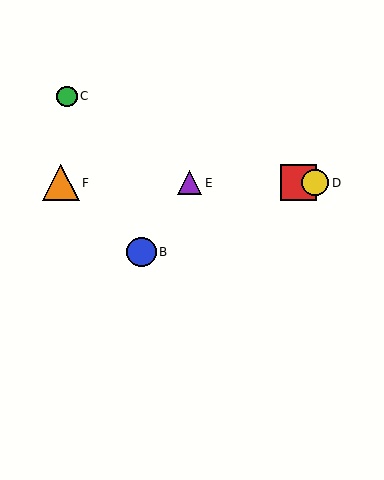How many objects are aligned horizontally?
4 objects (A, D, E, F) are aligned horizontally.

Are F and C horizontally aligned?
No, F is at y≈183 and C is at y≈96.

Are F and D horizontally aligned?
Yes, both are at y≈183.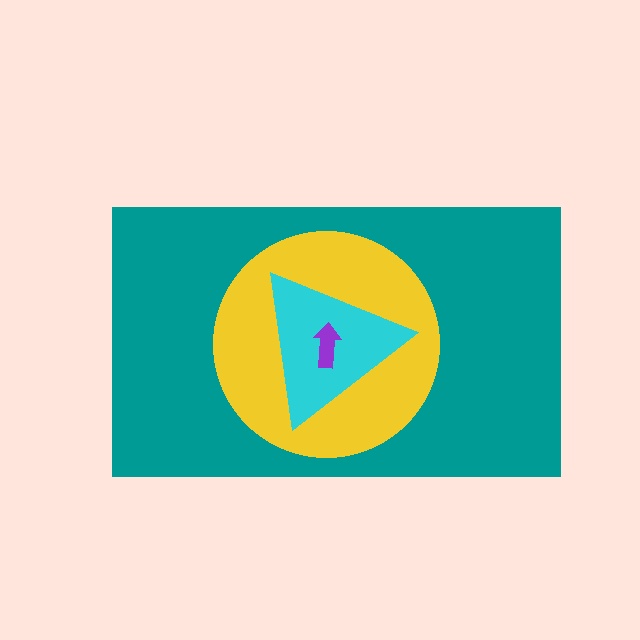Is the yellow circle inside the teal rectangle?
Yes.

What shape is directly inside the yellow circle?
The cyan triangle.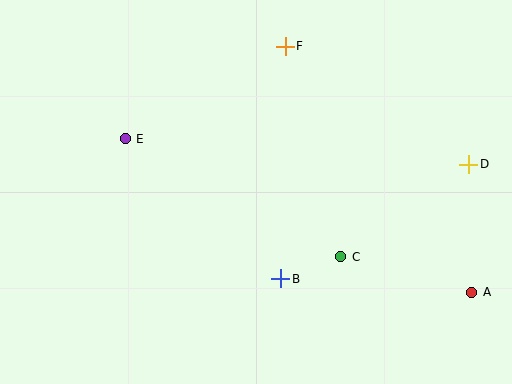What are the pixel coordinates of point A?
Point A is at (472, 292).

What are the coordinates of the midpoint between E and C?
The midpoint between E and C is at (233, 198).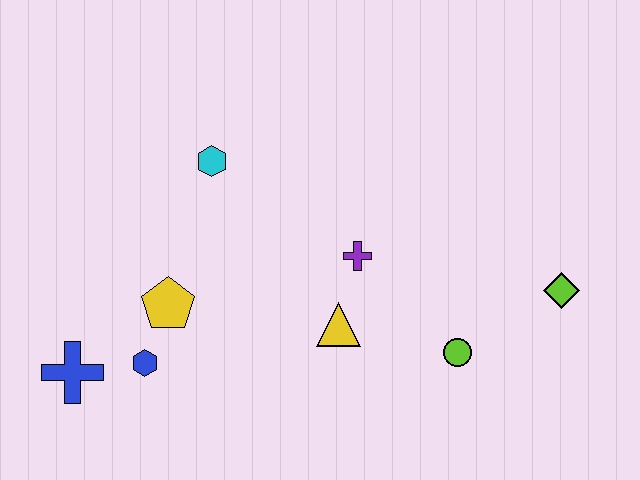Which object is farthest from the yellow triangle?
The blue cross is farthest from the yellow triangle.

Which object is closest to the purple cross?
The yellow triangle is closest to the purple cross.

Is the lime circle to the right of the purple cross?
Yes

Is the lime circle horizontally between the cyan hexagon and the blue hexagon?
No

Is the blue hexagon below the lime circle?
Yes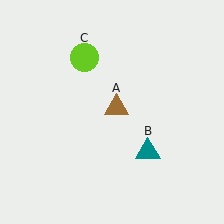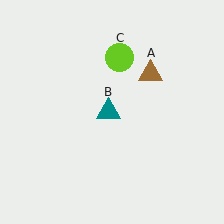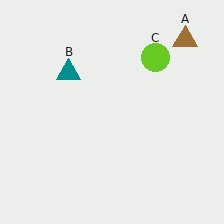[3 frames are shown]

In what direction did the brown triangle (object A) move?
The brown triangle (object A) moved up and to the right.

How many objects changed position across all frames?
3 objects changed position: brown triangle (object A), teal triangle (object B), lime circle (object C).